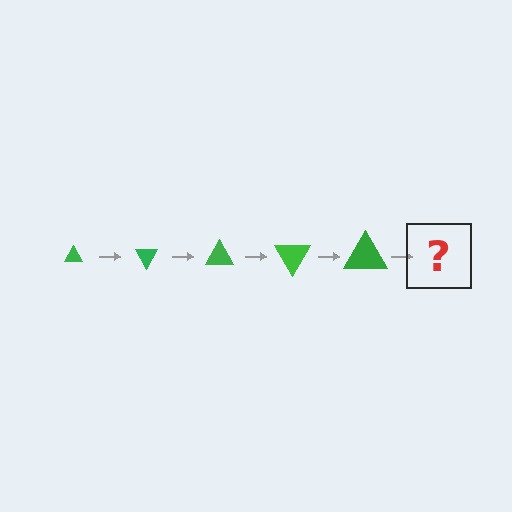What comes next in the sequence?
The next element should be a triangle, larger than the previous one and rotated 300 degrees from the start.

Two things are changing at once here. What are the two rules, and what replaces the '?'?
The two rules are that the triangle grows larger each step and it rotates 60 degrees each step. The '?' should be a triangle, larger than the previous one and rotated 300 degrees from the start.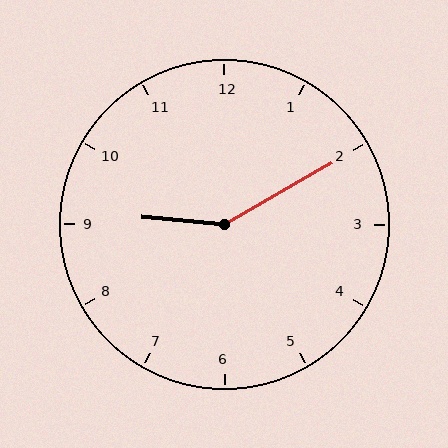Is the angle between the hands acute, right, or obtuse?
It is obtuse.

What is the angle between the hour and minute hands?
Approximately 145 degrees.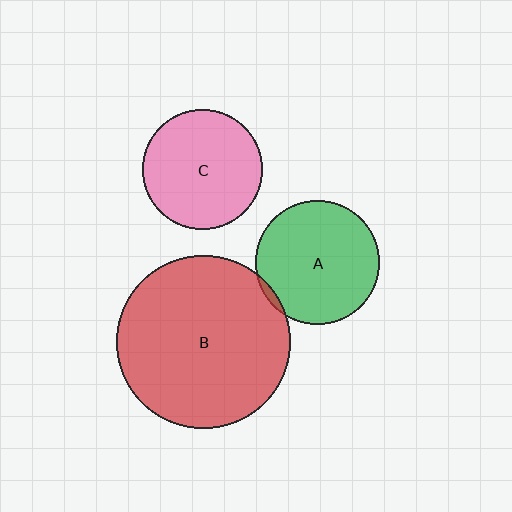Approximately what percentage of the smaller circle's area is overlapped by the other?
Approximately 5%.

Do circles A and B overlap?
Yes.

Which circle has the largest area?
Circle B (red).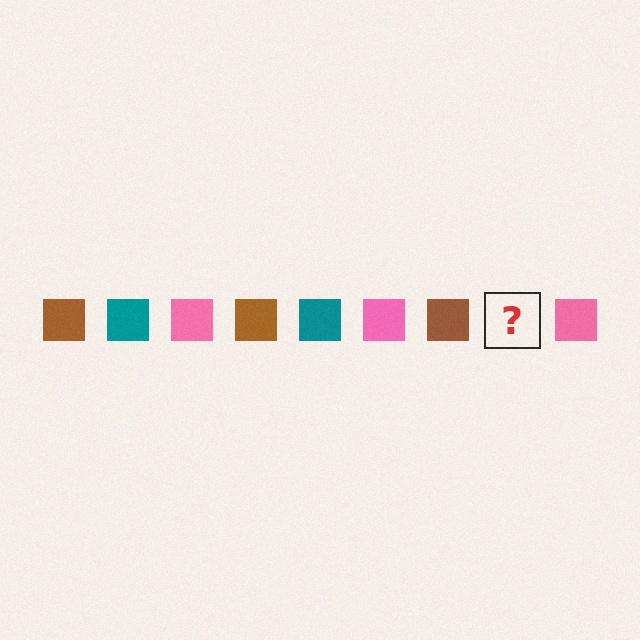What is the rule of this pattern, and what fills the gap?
The rule is that the pattern cycles through brown, teal, pink squares. The gap should be filled with a teal square.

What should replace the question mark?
The question mark should be replaced with a teal square.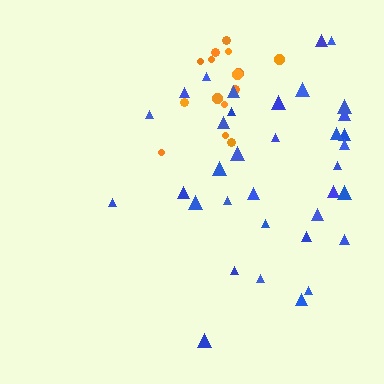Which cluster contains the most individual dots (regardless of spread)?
Blue (35).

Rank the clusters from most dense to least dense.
orange, blue.